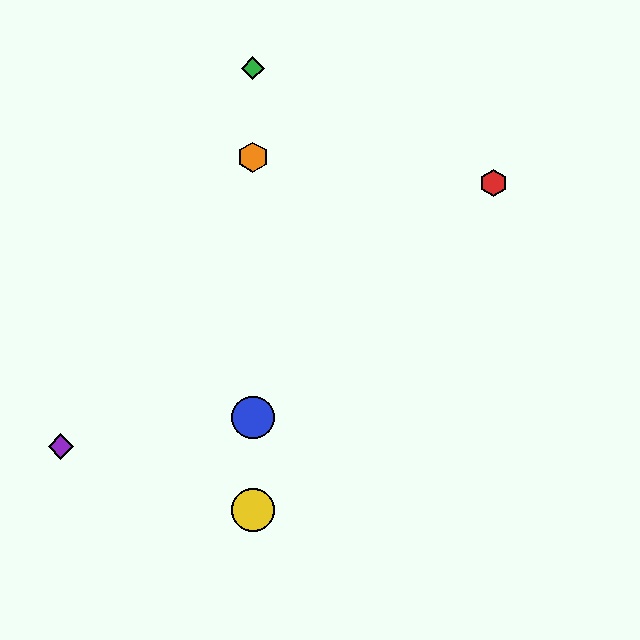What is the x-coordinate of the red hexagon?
The red hexagon is at x≈493.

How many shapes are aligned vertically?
4 shapes (the blue circle, the green diamond, the yellow circle, the orange hexagon) are aligned vertically.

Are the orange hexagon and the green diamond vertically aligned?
Yes, both are at x≈253.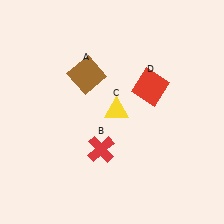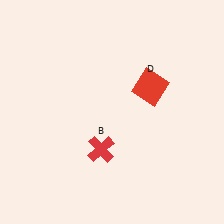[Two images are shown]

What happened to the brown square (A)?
The brown square (A) was removed in Image 2. It was in the top-left area of Image 1.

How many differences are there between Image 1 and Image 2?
There are 2 differences between the two images.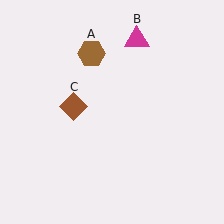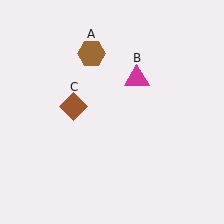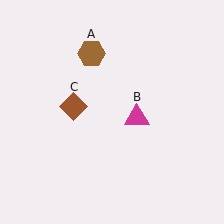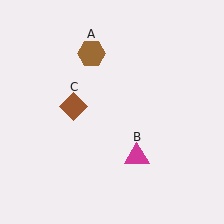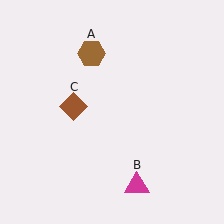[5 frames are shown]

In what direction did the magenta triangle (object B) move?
The magenta triangle (object B) moved down.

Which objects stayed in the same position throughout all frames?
Brown hexagon (object A) and brown diamond (object C) remained stationary.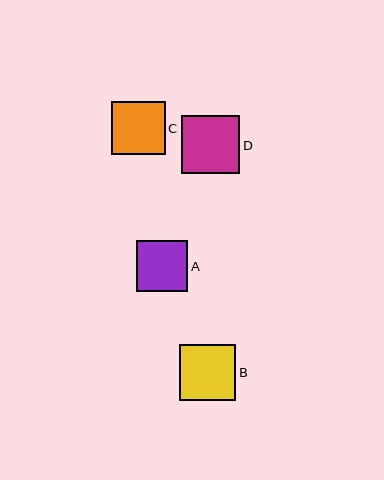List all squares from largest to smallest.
From largest to smallest: D, B, C, A.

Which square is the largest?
Square D is the largest with a size of approximately 58 pixels.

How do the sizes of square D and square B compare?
Square D and square B are approximately the same size.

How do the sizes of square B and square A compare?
Square B and square A are approximately the same size.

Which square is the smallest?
Square A is the smallest with a size of approximately 51 pixels.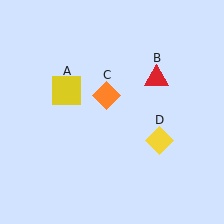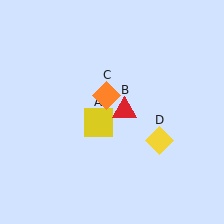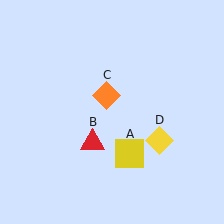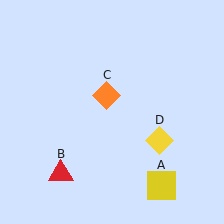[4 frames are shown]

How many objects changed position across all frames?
2 objects changed position: yellow square (object A), red triangle (object B).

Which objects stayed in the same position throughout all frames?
Orange diamond (object C) and yellow diamond (object D) remained stationary.